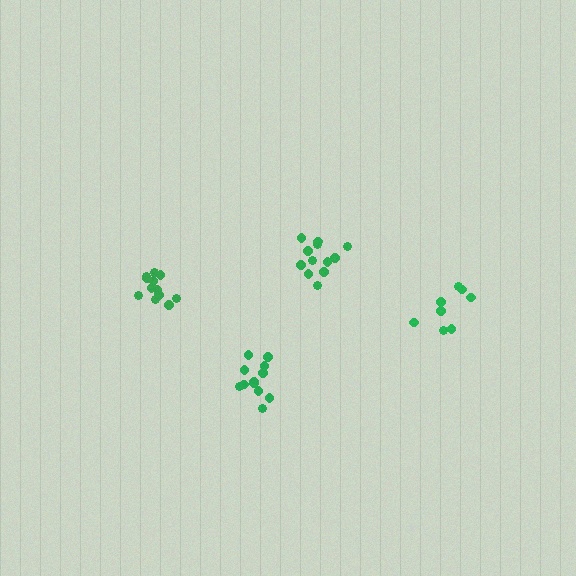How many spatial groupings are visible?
There are 4 spatial groupings.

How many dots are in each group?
Group 1: 8 dots, Group 2: 12 dots, Group 3: 12 dots, Group 4: 12 dots (44 total).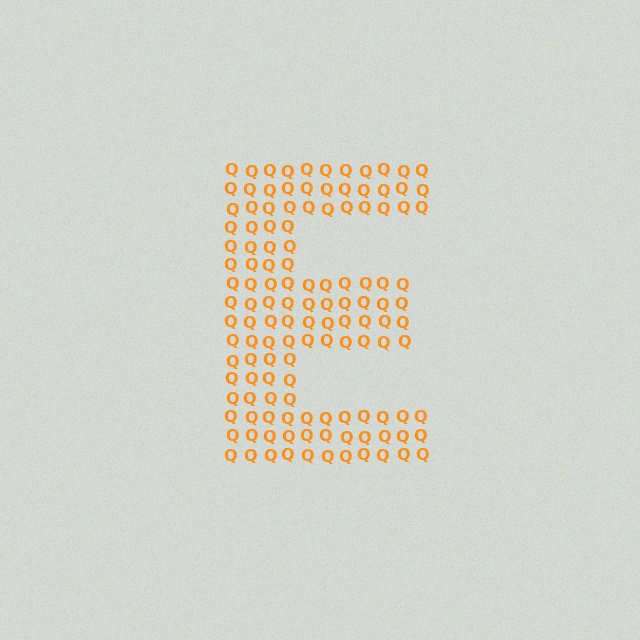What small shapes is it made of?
It is made of small letter Q's.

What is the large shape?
The large shape is the letter E.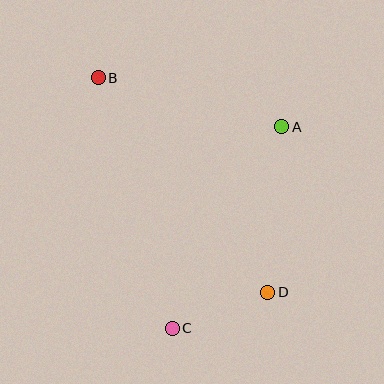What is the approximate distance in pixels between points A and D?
The distance between A and D is approximately 166 pixels.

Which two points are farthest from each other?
Points B and D are farthest from each other.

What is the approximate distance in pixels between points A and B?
The distance between A and B is approximately 190 pixels.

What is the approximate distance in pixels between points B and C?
The distance between B and C is approximately 261 pixels.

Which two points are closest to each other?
Points C and D are closest to each other.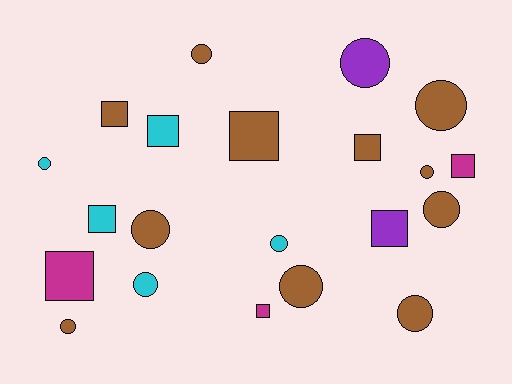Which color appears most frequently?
Brown, with 11 objects.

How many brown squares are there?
There are 3 brown squares.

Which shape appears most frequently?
Circle, with 12 objects.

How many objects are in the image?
There are 21 objects.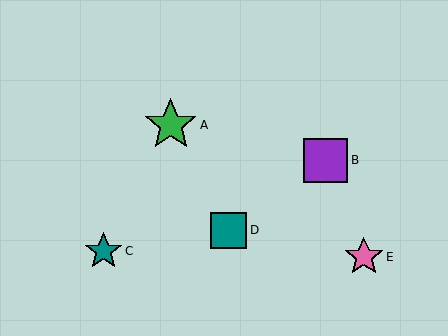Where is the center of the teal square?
The center of the teal square is at (229, 230).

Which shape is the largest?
The green star (labeled A) is the largest.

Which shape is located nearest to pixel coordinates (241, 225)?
The teal square (labeled D) at (229, 230) is nearest to that location.